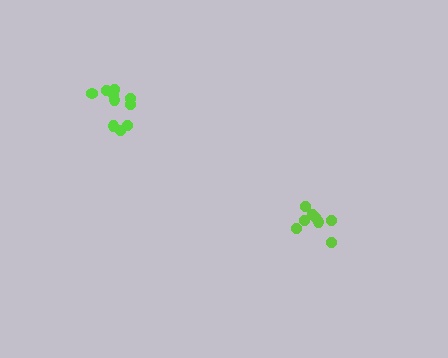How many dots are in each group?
Group 1: 10 dots, Group 2: 8 dots (18 total).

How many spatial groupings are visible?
There are 2 spatial groupings.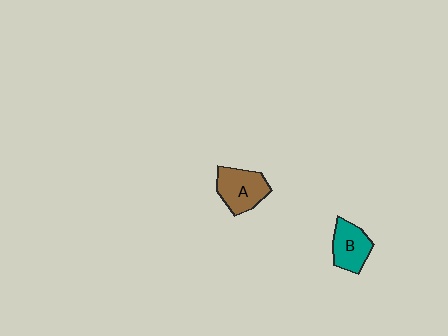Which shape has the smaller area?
Shape B (teal).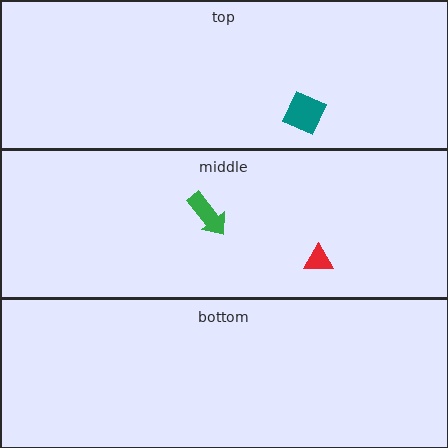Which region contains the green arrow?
The middle region.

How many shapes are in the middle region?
2.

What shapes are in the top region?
The teal square.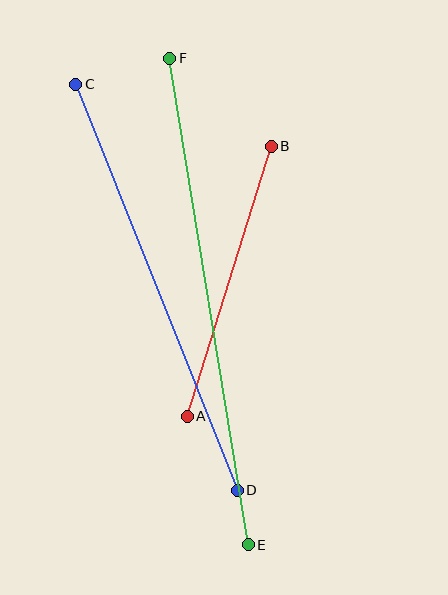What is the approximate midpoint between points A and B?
The midpoint is at approximately (229, 281) pixels.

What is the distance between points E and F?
The distance is approximately 493 pixels.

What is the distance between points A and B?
The distance is approximately 283 pixels.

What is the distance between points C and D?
The distance is approximately 437 pixels.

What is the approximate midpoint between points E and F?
The midpoint is at approximately (209, 302) pixels.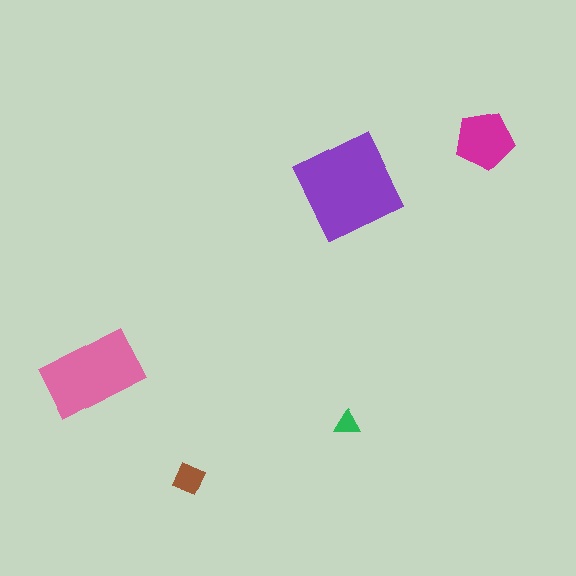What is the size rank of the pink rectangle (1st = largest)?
2nd.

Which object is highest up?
The magenta pentagon is topmost.